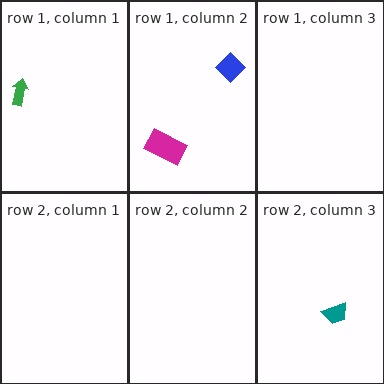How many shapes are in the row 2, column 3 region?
1.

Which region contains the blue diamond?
The row 1, column 2 region.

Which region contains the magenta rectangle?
The row 1, column 2 region.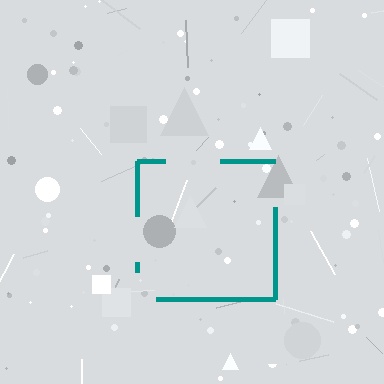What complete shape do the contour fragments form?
The contour fragments form a square.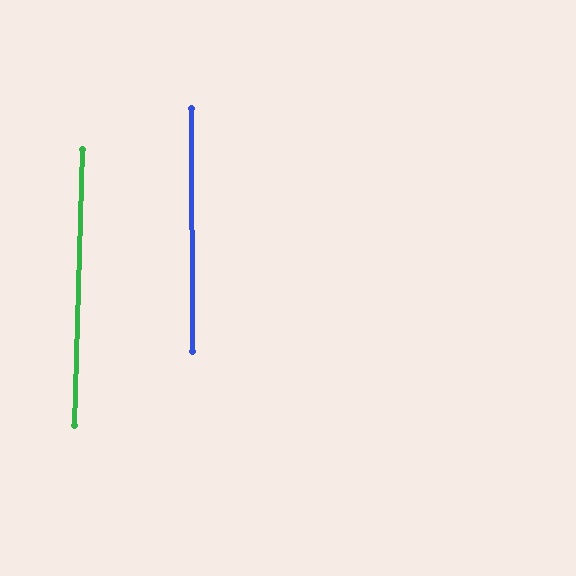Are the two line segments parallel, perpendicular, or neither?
Parallel — their directions differ by only 1.9°.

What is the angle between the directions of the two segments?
Approximately 2 degrees.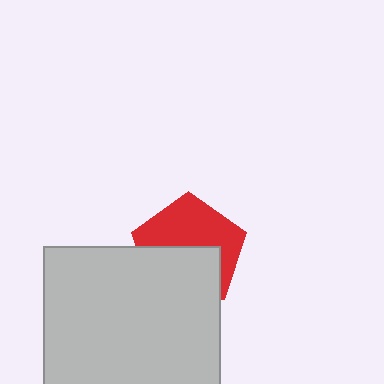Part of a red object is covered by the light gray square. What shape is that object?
It is a pentagon.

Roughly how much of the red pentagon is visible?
About half of it is visible (roughly 52%).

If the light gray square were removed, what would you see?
You would see the complete red pentagon.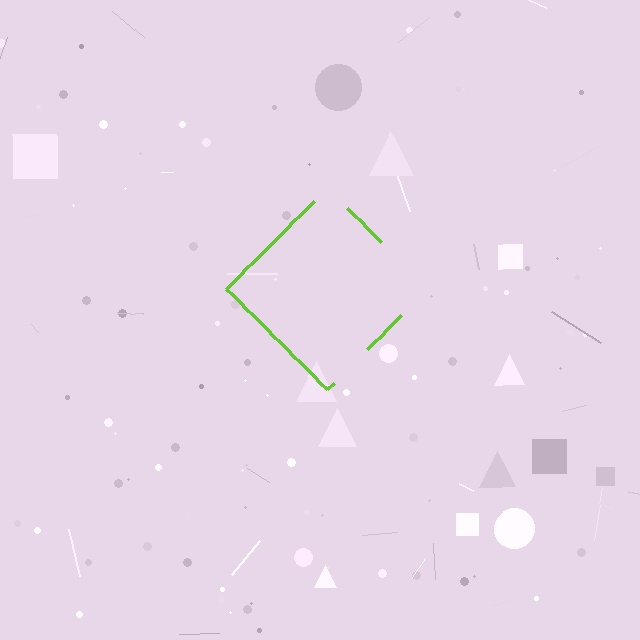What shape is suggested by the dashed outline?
The dashed outline suggests a diamond.